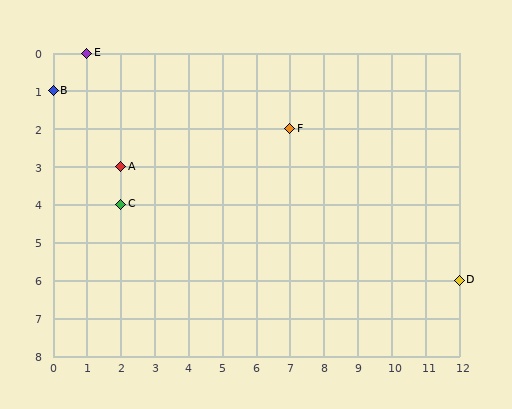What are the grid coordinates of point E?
Point E is at grid coordinates (1, 0).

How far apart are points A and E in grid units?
Points A and E are 1 column and 3 rows apart (about 3.2 grid units diagonally).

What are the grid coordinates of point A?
Point A is at grid coordinates (2, 3).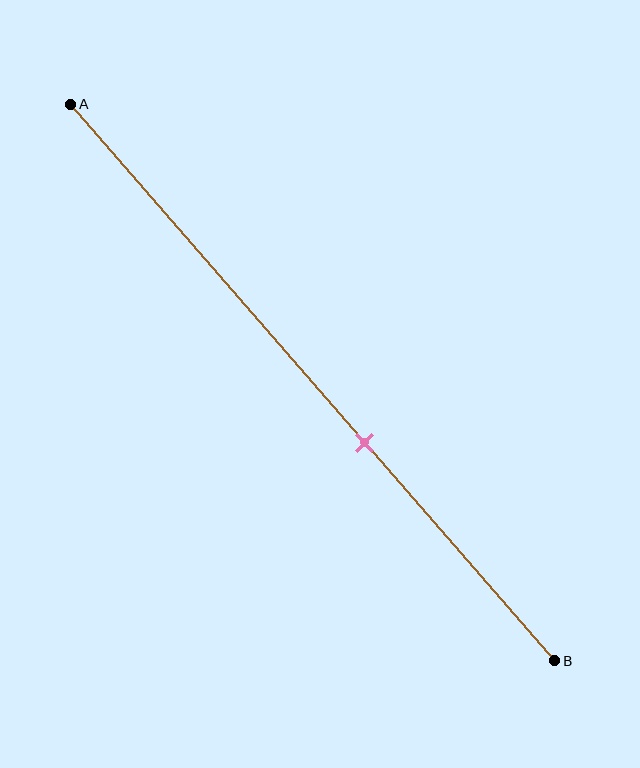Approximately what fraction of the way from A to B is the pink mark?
The pink mark is approximately 60% of the way from A to B.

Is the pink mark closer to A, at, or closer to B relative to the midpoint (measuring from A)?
The pink mark is closer to point B than the midpoint of segment AB.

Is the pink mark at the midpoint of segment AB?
No, the mark is at about 60% from A, not at the 50% midpoint.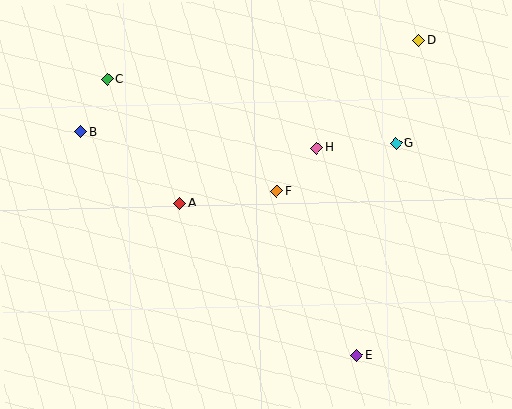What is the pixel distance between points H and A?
The distance between H and A is 148 pixels.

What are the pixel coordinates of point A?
Point A is at (180, 203).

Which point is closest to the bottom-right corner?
Point E is closest to the bottom-right corner.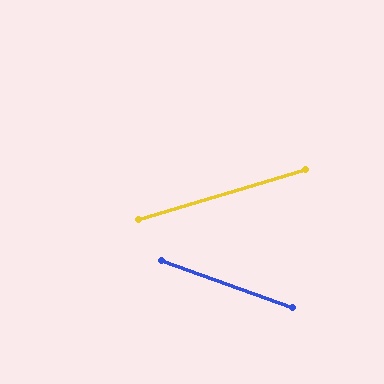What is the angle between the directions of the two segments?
Approximately 36 degrees.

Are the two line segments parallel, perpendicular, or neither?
Neither parallel nor perpendicular — they differ by about 36°.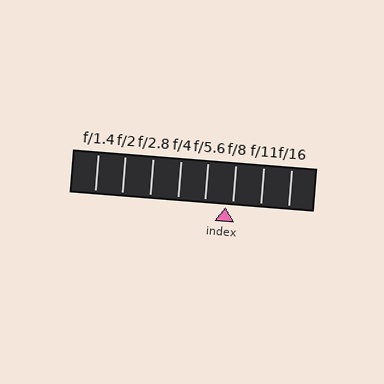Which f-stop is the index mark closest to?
The index mark is closest to f/8.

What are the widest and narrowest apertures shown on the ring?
The widest aperture shown is f/1.4 and the narrowest is f/16.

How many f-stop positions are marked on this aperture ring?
There are 8 f-stop positions marked.